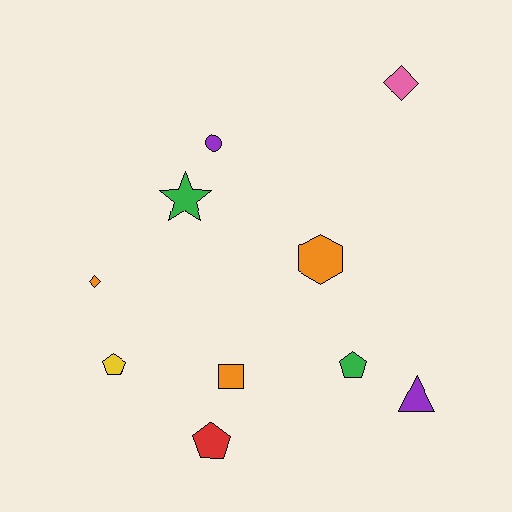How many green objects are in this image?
There are 2 green objects.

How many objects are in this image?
There are 10 objects.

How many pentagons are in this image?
There are 3 pentagons.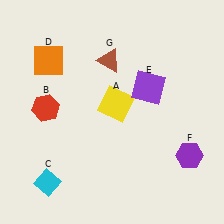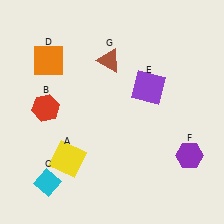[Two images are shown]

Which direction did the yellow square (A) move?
The yellow square (A) moved down.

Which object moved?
The yellow square (A) moved down.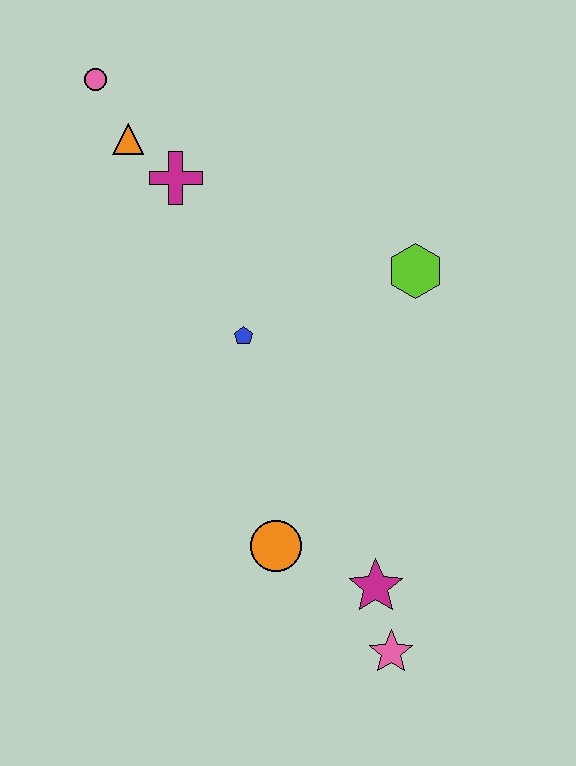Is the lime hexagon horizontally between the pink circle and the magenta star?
No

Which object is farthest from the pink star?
The pink circle is farthest from the pink star.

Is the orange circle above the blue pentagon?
No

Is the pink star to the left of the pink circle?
No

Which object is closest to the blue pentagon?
The magenta cross is closest to the blue pentagon.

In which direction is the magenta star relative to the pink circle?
The magenta star is below the pink circle.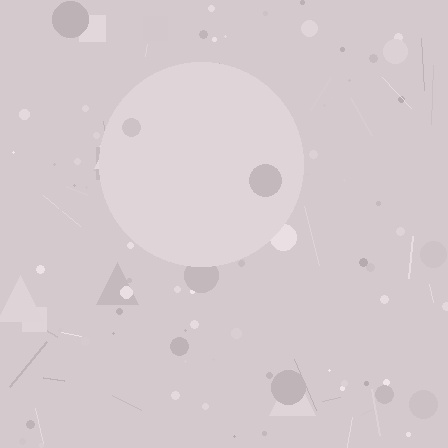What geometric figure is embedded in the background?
A circle is embedded in the background.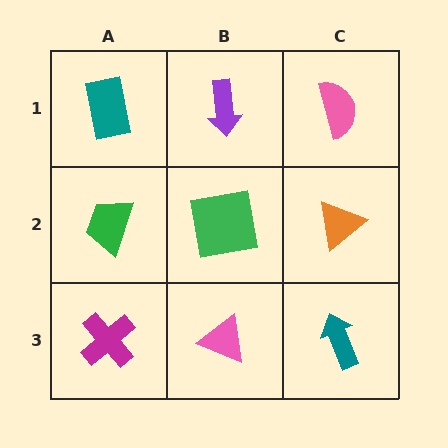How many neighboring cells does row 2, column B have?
4.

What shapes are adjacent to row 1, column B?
A green square (row 2, column B), a teal rectangle (row 1, column A), a pink semicircle (row 1, column C).